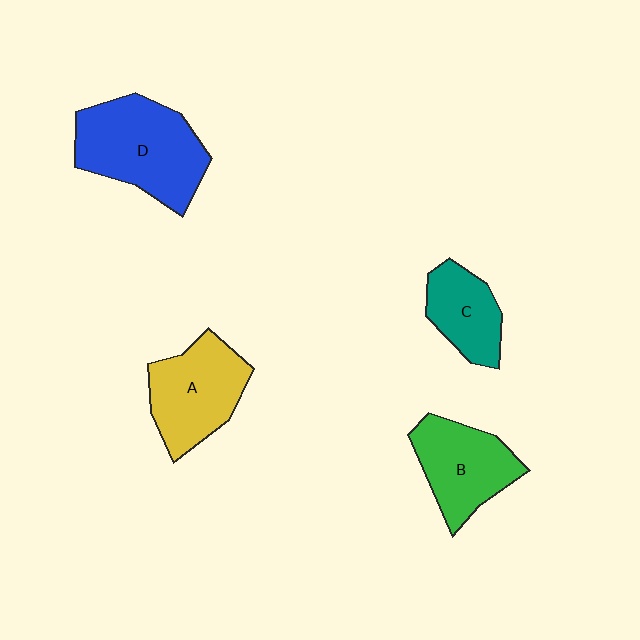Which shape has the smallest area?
Shape C (teal).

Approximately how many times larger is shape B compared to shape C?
Approximately 1.3 times.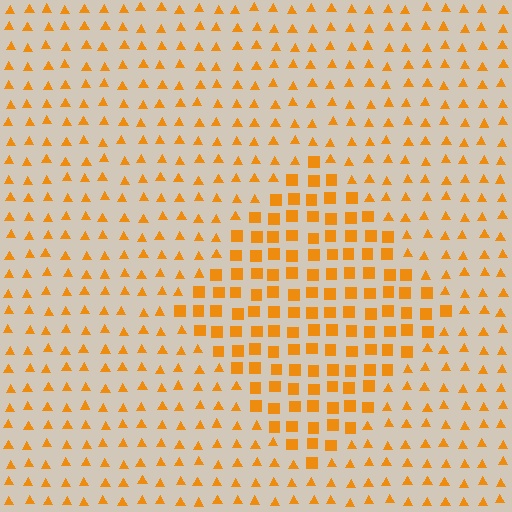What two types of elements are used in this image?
The image uses squares inside the diamond region and triangles outside it.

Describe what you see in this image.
The image is filled with small orange elements arranged in a uniform grid. A diamond-shaped region contains squares, while the surrounding area contains triangles. The boundary is defined purely by the change in element shape.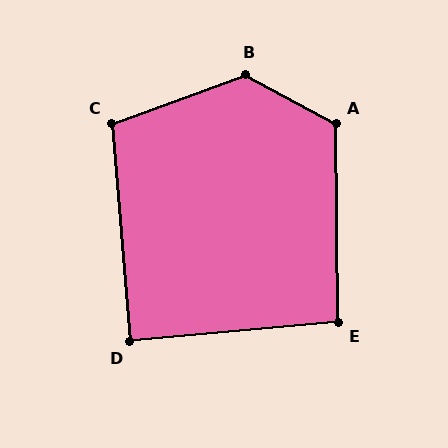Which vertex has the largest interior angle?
B, at approximately 132 degrees.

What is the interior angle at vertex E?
Approximately 95 degrees (approximately right).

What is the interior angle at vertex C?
Approximately 105 degrees (obtuse).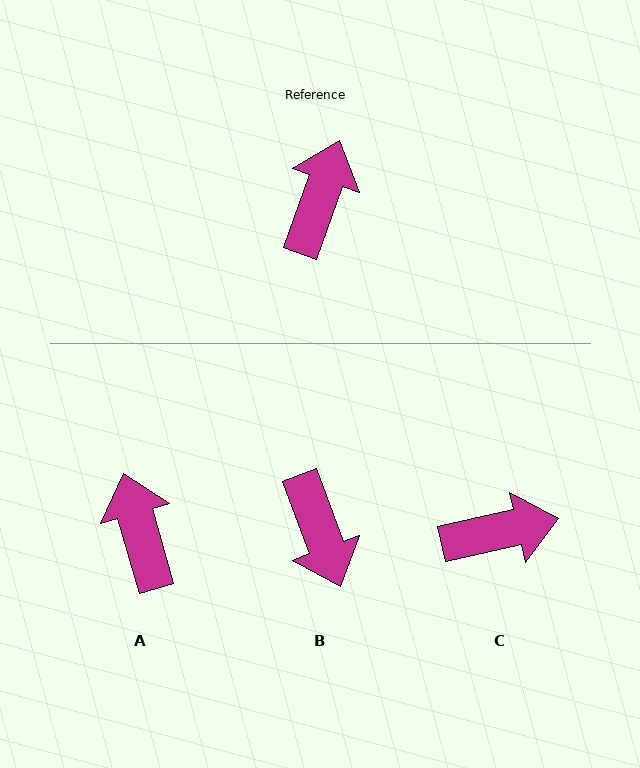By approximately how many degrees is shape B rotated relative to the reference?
Approximately 140 degrees clockwise.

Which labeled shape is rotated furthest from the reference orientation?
B, about 140 degrees away.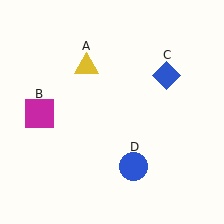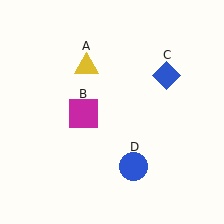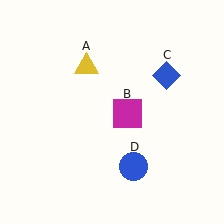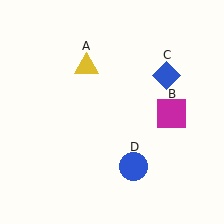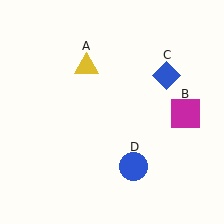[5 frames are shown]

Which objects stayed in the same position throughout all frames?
Yellow triangle (object A) and blue diamond (object C) and blue circle (object D) remained stationary.